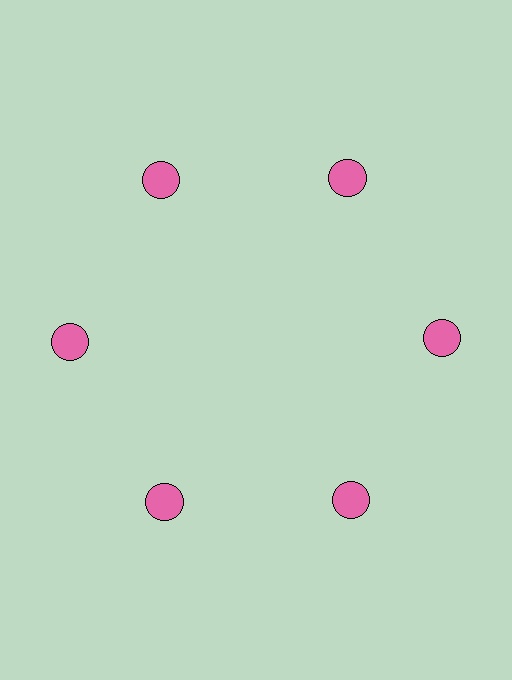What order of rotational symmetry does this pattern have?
This pattern has 6-fold rotational symmetry.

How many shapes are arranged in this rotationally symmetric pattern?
There are 6 shapes, arranged in 6 groups of 1.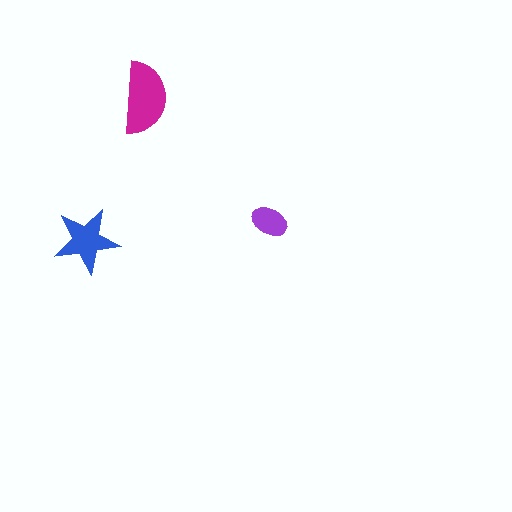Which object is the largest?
The magenta semicircle.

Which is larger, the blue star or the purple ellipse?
The blue star.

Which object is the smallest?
The purple ellipse.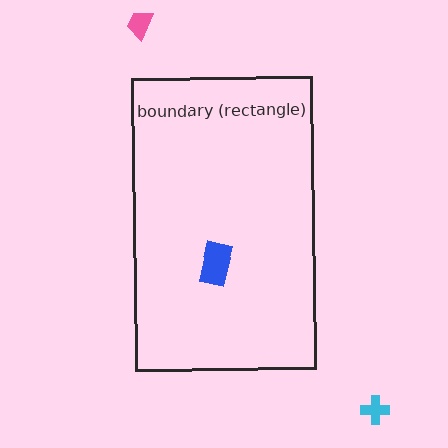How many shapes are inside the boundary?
1 inside, 2 outside.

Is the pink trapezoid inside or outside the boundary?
Outside.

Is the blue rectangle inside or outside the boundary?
Inside.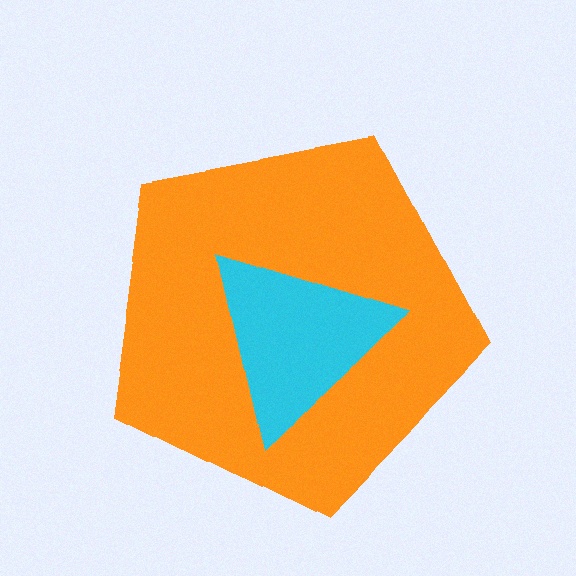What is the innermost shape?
The cyan triangle.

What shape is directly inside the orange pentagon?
The cyan triangle.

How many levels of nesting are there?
2.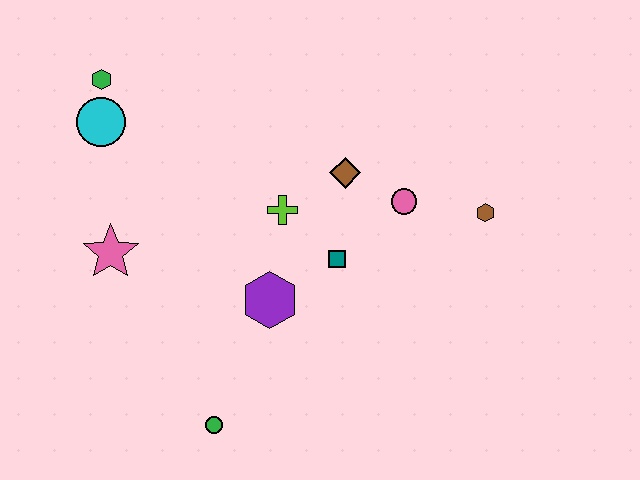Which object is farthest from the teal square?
The green hexagon is farthest from the teal square.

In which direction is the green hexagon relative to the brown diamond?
The green hexagon is to the left of the brown diamond.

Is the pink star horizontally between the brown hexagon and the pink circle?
No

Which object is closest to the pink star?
The cyan circle is closest to the pink star.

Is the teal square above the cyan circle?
No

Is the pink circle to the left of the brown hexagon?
Yes